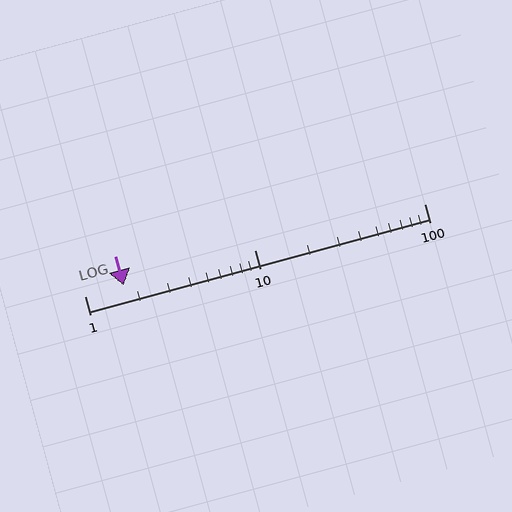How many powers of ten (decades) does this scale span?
The scale spans 2 decades, from 1 to 100.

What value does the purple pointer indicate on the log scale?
The pointer indicates approximately 1.7.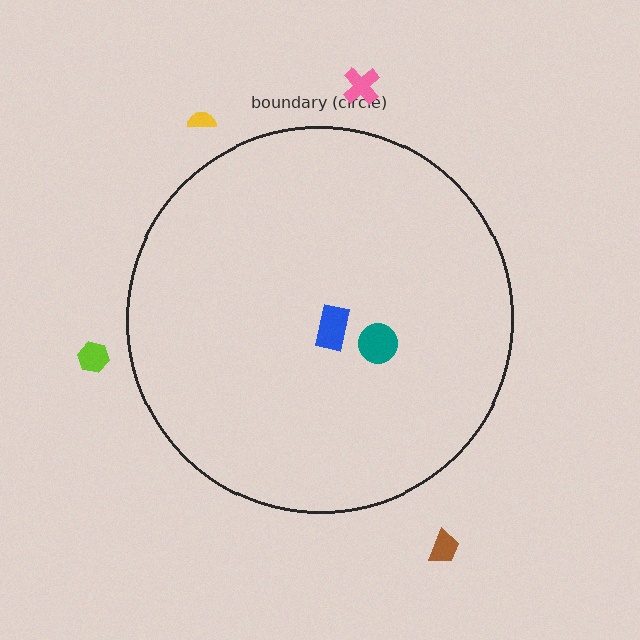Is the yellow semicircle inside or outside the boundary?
Outside.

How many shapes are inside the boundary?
2 inside, 4 outside.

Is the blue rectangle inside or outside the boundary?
Inside.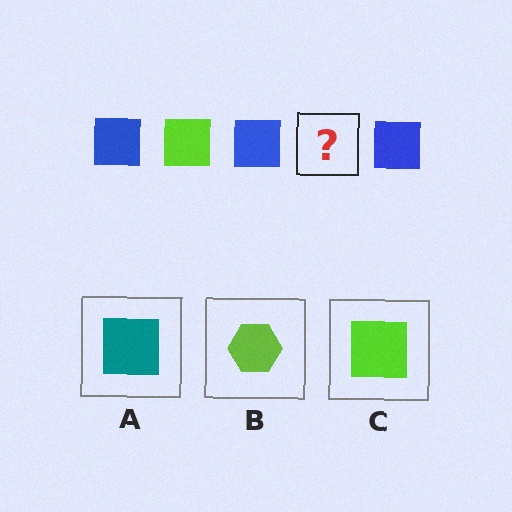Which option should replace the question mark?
Option C.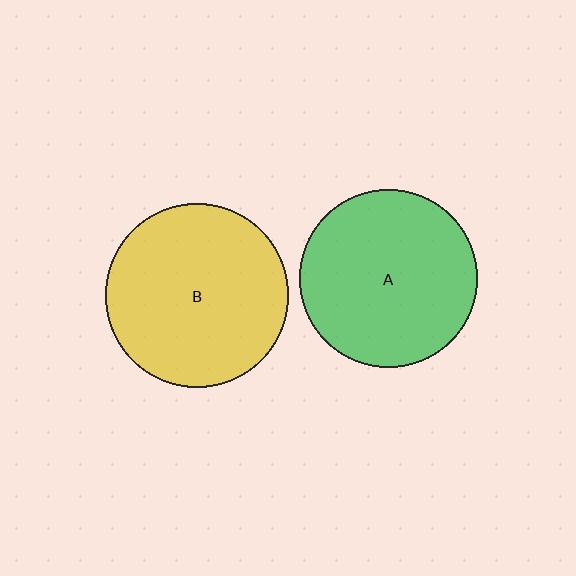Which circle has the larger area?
Circle B (yellow).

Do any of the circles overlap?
No, none of the circles overlap.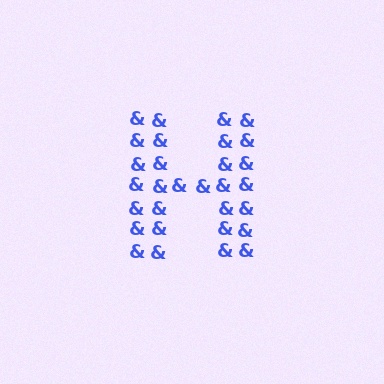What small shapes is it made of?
It is made of small ampersands.